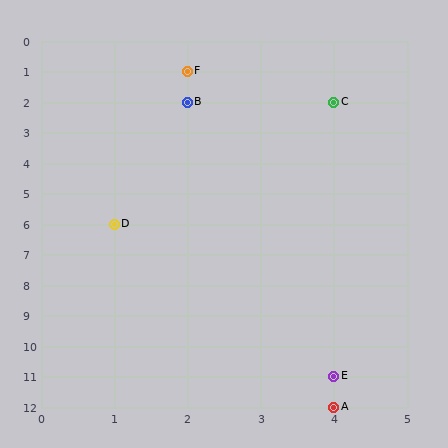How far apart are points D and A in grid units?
Points D and A are 3 columns and 6 rows apart (about 6.7 grid units diagonally).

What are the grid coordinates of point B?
Point B is at grid coordinates (2, 2).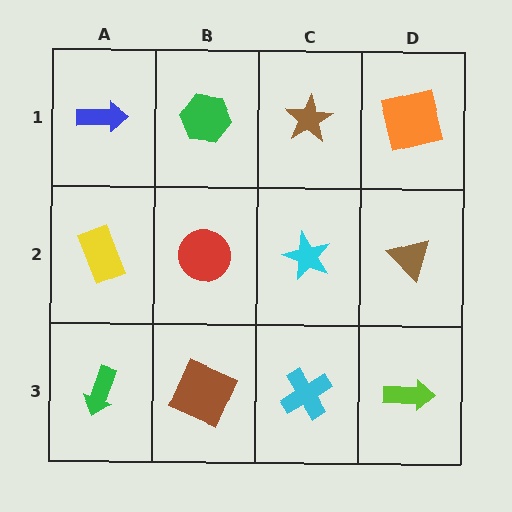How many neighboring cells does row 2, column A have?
3.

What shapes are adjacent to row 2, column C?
A brown star (row 1, column C), a cyan cross (row 3, column C), a red circle (row 2, column B), a brown triangle (row 2, column D).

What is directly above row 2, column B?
A green hexagon.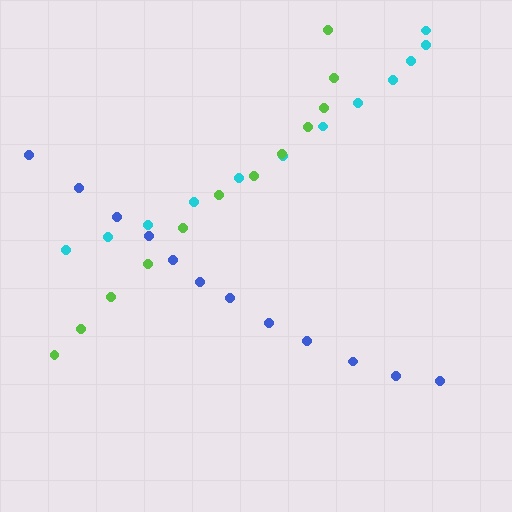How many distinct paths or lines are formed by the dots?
There are 3 distinct paths.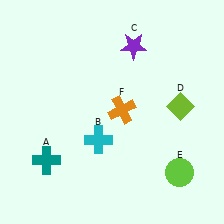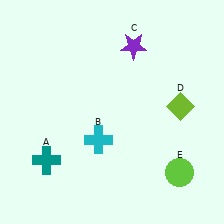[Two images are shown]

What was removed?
The orange cross (F) was removed in Image 2.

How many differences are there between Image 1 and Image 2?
There is 1 difference between the two images.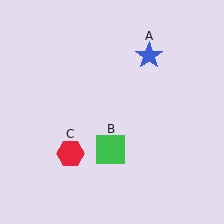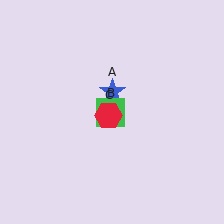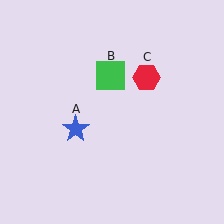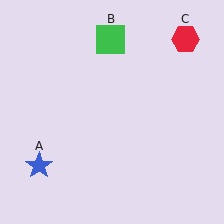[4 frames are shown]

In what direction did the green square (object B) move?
The green square (object B) moved up.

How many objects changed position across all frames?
3 objects changed position: blue star (object A), green square (object B), red hexagon (object C).